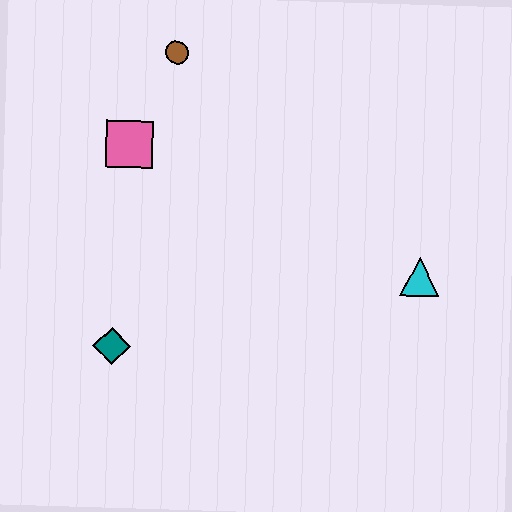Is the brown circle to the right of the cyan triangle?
No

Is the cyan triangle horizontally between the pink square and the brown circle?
No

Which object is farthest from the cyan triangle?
The brown circle is farthest from the cyan triangle.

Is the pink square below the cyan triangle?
No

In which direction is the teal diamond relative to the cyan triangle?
The teal diamond is to the left of the cyan triangle.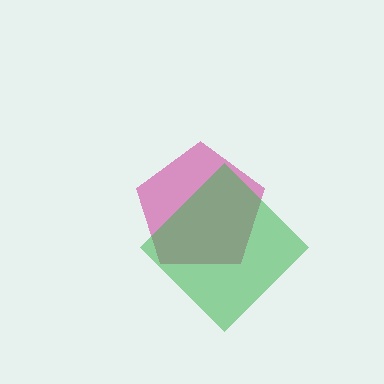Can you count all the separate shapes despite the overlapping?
Yes, there are 2 separate shapes.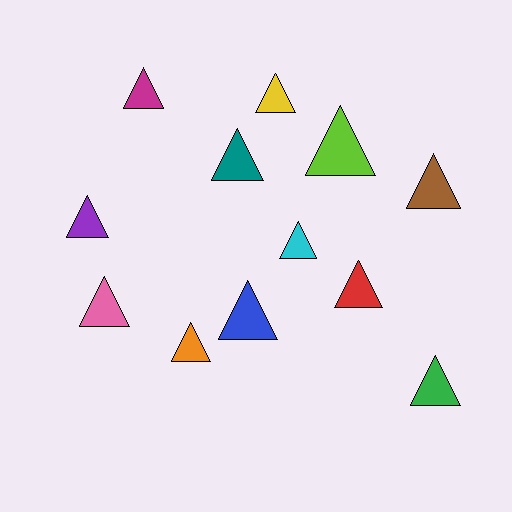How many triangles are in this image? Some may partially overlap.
There are 12 triangles.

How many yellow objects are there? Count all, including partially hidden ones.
There is 1 yellow object.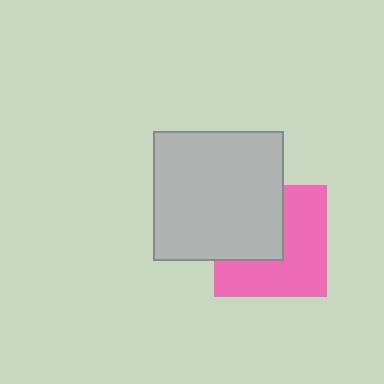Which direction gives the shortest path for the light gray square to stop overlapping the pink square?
Moving toward the upper-left gives the shortest separation.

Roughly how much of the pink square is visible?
About half of it is visible (roughly 58%).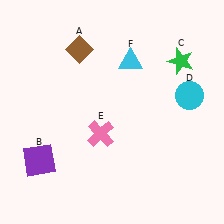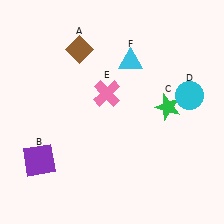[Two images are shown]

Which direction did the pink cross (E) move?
The pink cross (E) moved up.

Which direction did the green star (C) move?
The green star (C) moved down.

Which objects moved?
The objects that moved are: the green star (C), the pink cross (E).